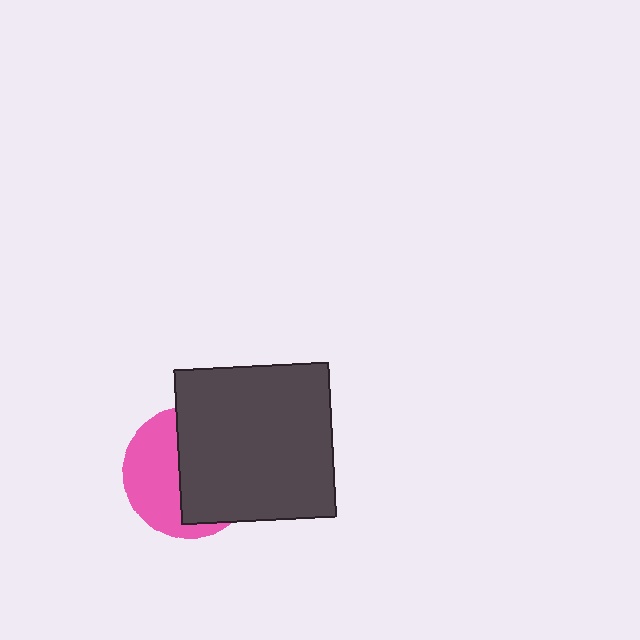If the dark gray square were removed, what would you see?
You would see the complete pink circle.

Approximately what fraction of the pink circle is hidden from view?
Roughly 56% of the pink circle is hidden behind the dark gray square.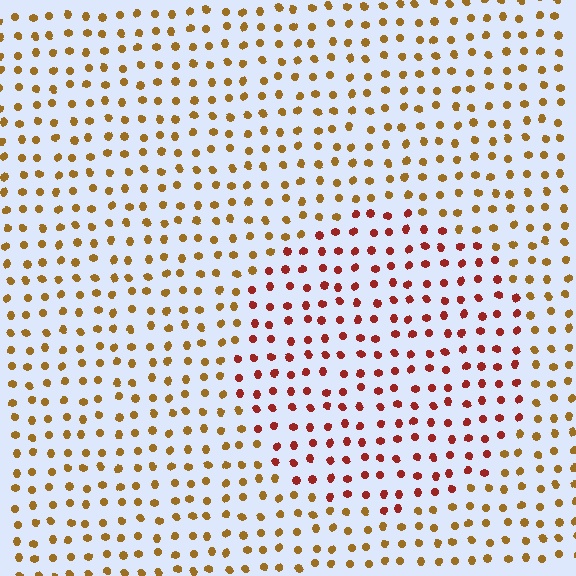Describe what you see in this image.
The image is filled with small brown elements in a uniform arrangement. A circle-shaped region is visible where the elements are tinted to a slightly different hue, forming a subtle color boundary.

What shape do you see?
I see a circle.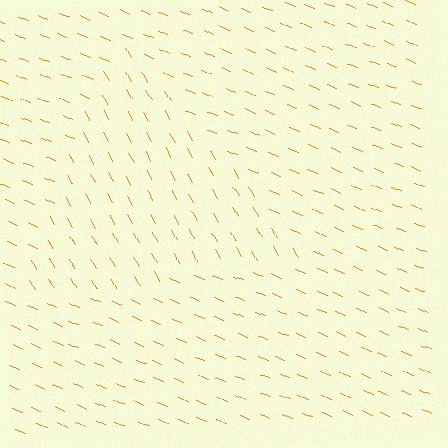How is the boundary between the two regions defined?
The boundary is defined purely by a change in line orientation (approximately 38 degrees difference). All lines are the same color and thickness.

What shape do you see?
I see a triangle.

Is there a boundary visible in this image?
Yes, there is a texture boundary formed by a change in line orientation.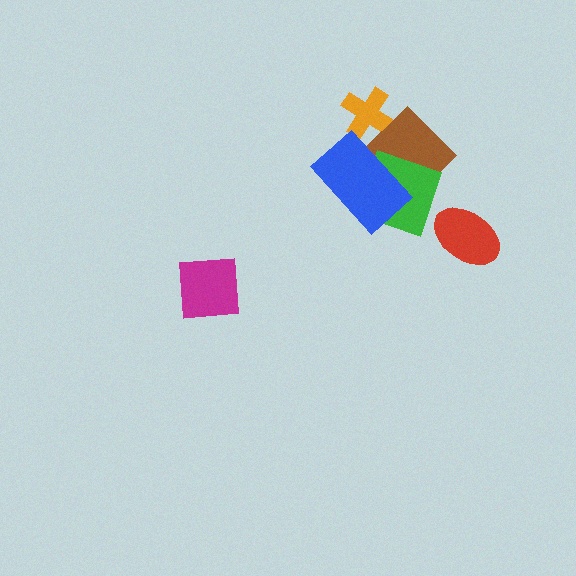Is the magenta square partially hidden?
No, no other shape covers it.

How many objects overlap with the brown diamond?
3 objects overlap with the brown diamond.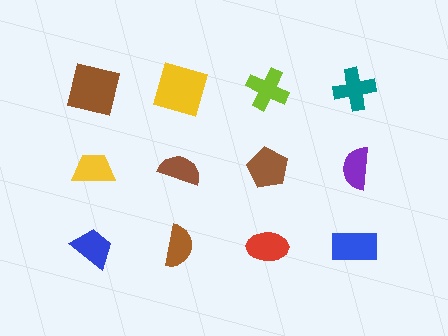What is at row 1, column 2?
A yellow square.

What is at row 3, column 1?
A blue trapezoid.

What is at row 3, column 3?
A red ellipse.